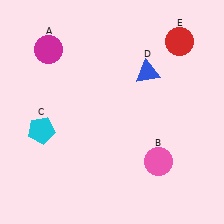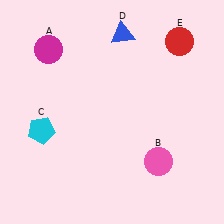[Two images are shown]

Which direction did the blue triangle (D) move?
The blue triangle (D) moved up.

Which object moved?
The blue triangle (D) moved up.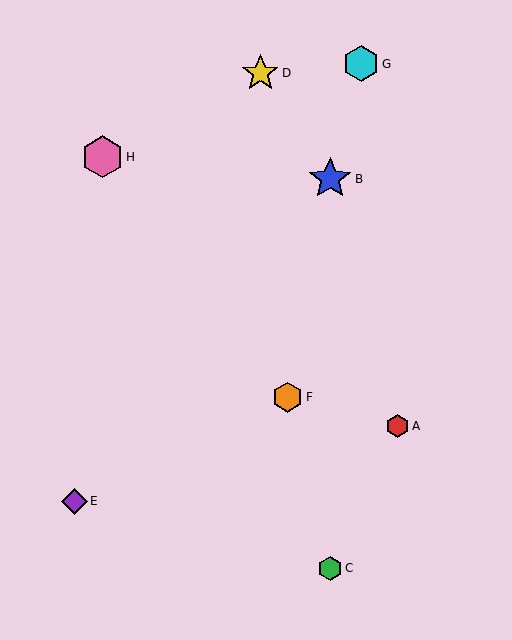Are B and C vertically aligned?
Yes, both are at x≈330.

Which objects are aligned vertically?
Objects B, C are aligned vertically.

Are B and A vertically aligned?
No, B is at x≈330 and A is at x≈397.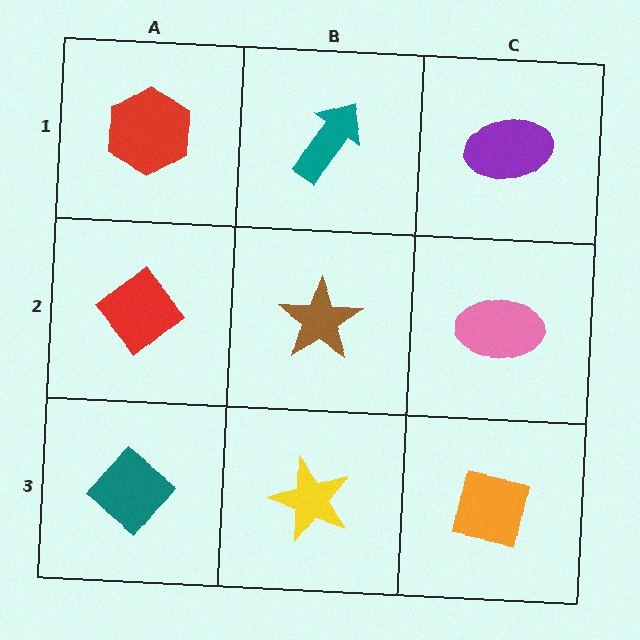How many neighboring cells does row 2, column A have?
3.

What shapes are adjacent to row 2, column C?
A purple ellipse (row 1, column C), an orange square (row 3, column C), a brown star (row 2, column B).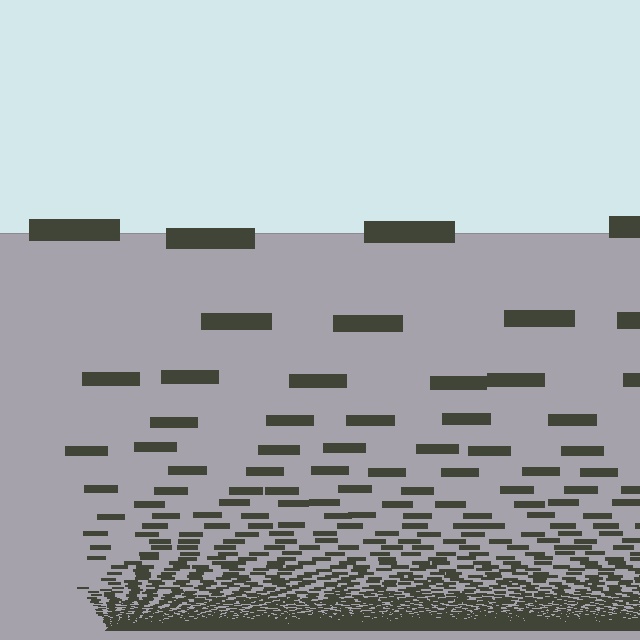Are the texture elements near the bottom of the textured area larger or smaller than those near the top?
Smaller. The gradient is inverted — elements near the bottom are smaller and denser.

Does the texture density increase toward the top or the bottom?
Density increases toward the bottom.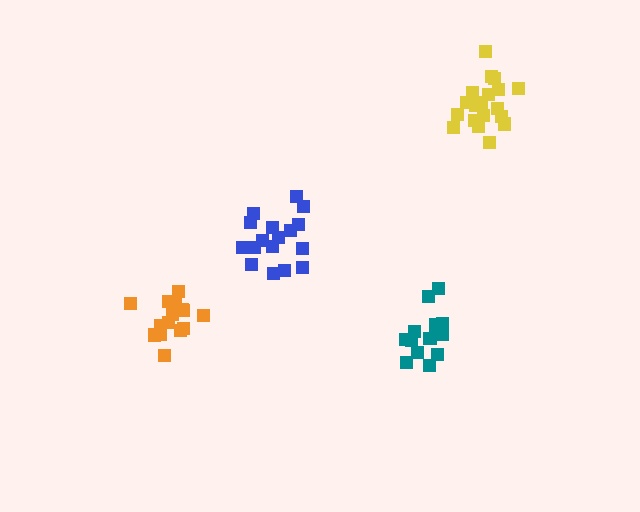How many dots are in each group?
Group 1: 15 dots, Group 2: 17 dots, Group 3: 19 dots, Group 4: 14 dots (65 total).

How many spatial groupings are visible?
There are 4 spatial groupings.